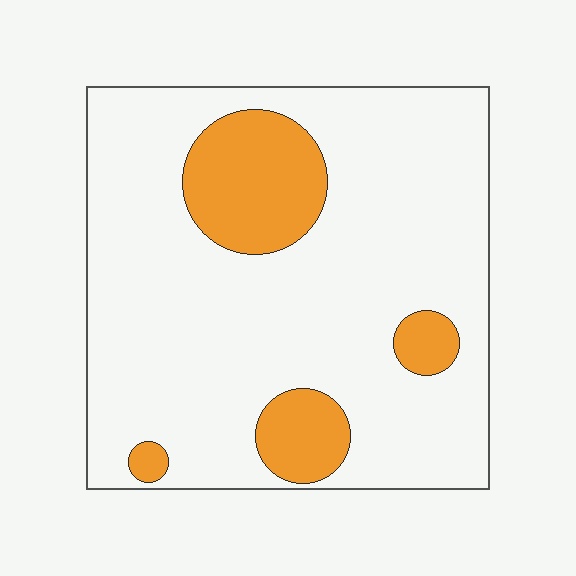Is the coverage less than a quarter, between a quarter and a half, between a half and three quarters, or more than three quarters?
Less than a quarter.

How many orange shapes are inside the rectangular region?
4.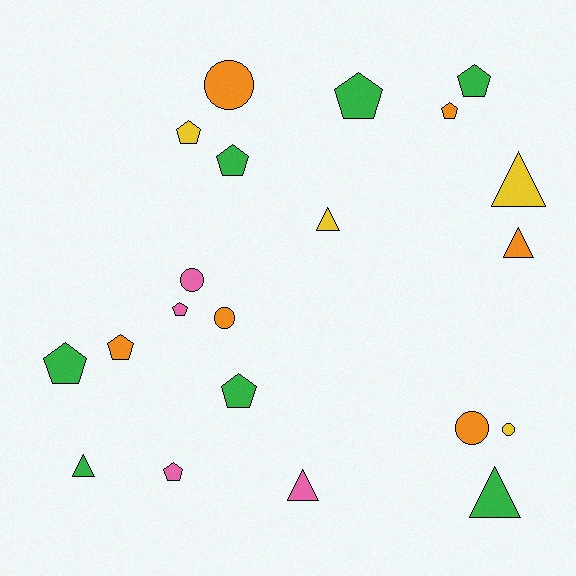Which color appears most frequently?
Green, with 7 objects.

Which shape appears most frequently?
Pentagon, with 10 objects.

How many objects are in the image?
There are 21 objects.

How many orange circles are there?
There are 3 orange circles.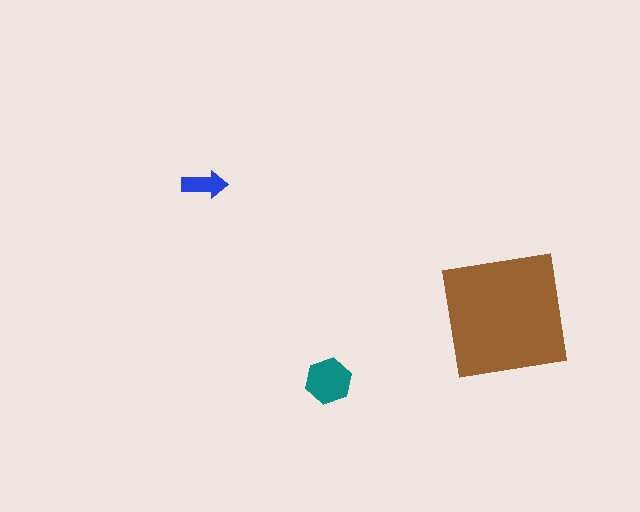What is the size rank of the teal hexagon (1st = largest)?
2nd.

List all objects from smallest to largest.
The blue arrow, the teal hexagon, the brown square.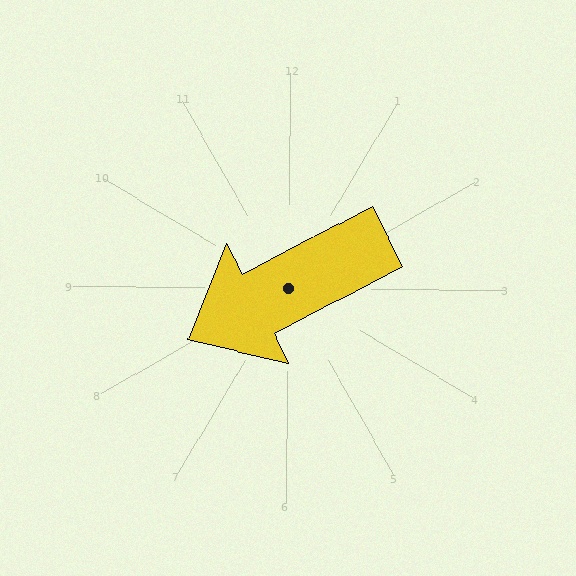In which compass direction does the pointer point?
Southwest.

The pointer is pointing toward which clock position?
Roughly 8 o'clock.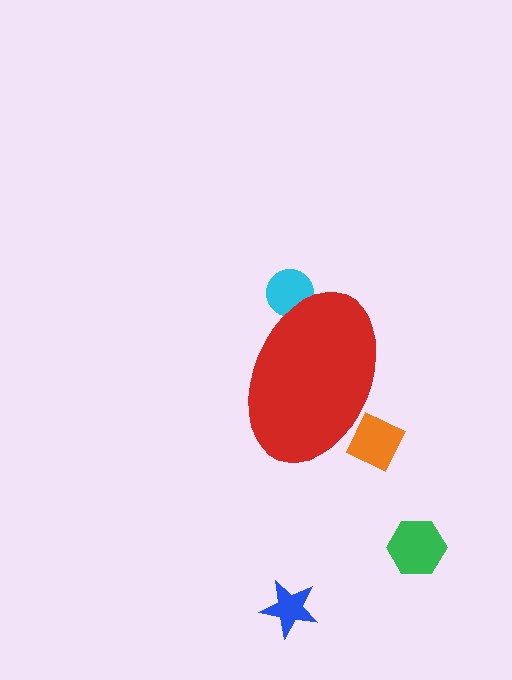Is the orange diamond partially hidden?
Yes, the orange diamond is partially hidden behind the red ellipse.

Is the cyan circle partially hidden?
Yes, the cyan circle is partially hidden behind the red ellipse.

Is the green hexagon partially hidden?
No, the green hexagon is fully visible.